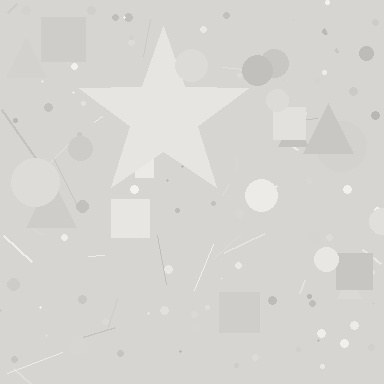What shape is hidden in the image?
A star is hidden in the image.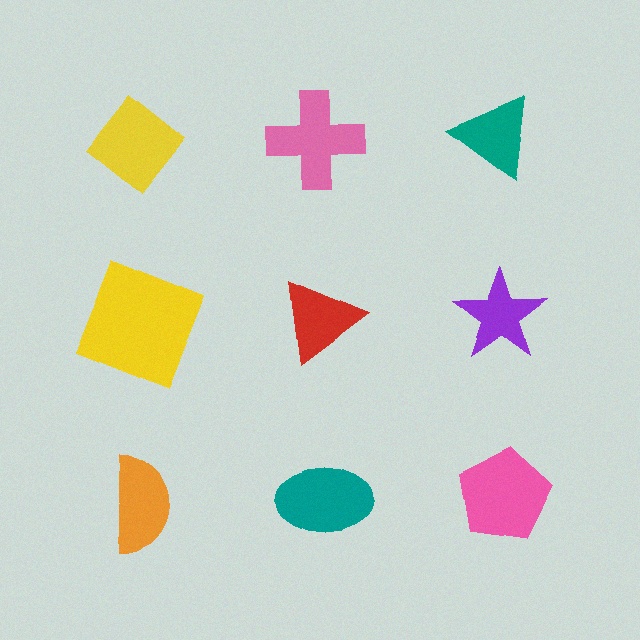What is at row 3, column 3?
A pink pentagon.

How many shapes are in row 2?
3 shapes.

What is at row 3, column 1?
An orange semicircle.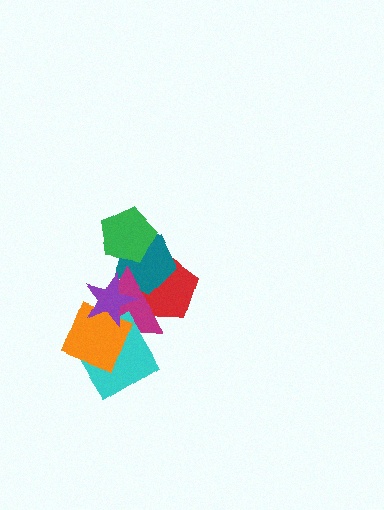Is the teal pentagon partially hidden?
Yes, it is partially covered by another shape.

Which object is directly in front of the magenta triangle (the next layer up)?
The cyan diamond is directly in front of the magenta triangle.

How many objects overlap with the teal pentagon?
4 objects overlap with the teal pentagon.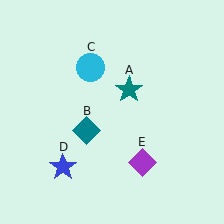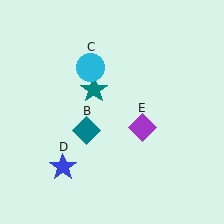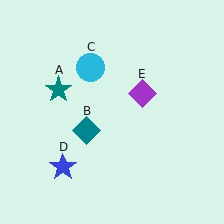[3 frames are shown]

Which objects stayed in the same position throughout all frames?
Teal diamond (object B) and cyan circle (object C) and blue star (object D) remained stationary.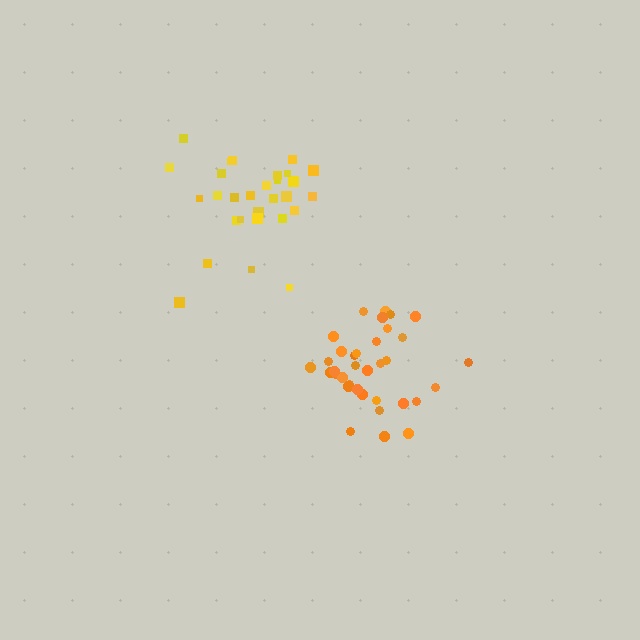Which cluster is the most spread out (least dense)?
Yellow.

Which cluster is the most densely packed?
Orange.